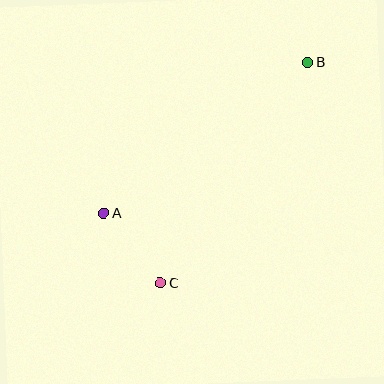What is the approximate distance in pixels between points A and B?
The distance between A and B is approximately 254 pixels.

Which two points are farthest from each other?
Points B and C are farthest from each other.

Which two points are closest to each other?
Points A and C are closest to each other.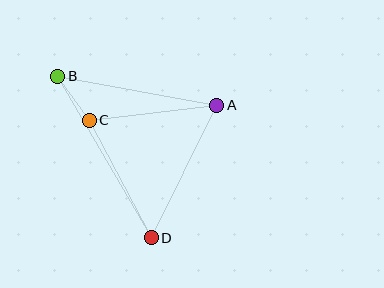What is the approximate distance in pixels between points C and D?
The distance between C and D is approximately 133 pixels.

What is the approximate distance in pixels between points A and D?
The distance between A and D is approximately 148 pixels.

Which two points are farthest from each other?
Points B and D are farthest from each other.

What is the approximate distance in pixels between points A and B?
The distance between A and B is approximately 162 pixels.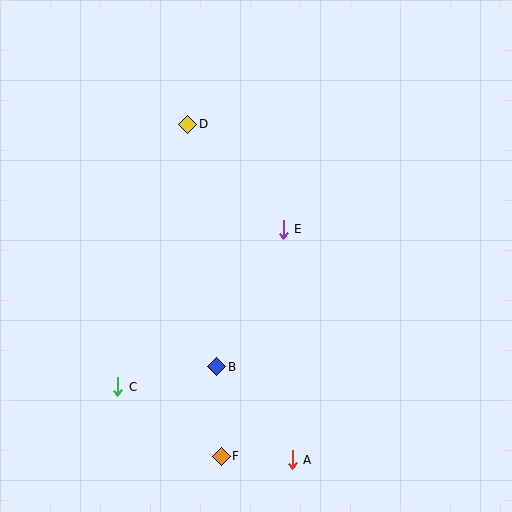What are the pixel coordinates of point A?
Point A is at (292, 460).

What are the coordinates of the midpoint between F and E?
The midpoint between F and E is at (252, 343).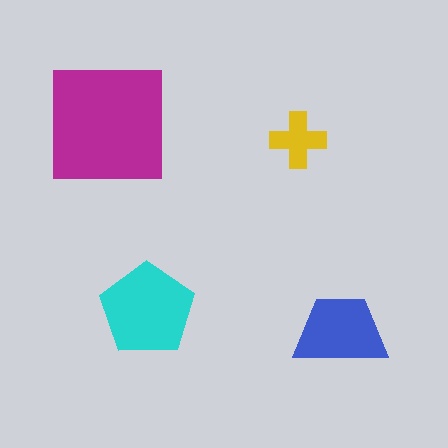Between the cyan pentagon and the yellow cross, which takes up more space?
The cyan pentagon.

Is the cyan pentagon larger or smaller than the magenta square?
Smaller.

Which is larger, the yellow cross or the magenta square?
The magenta square.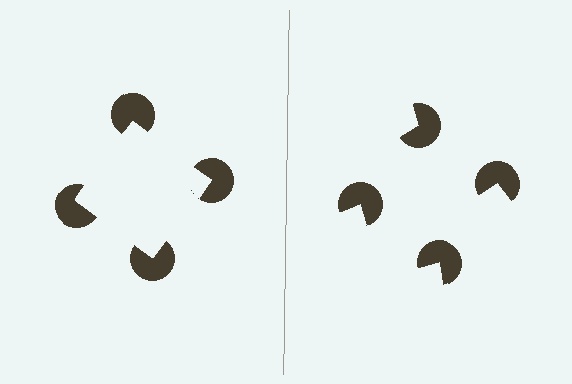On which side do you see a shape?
An illusory square appears on the left side. On the right side the wedge cuts are rotated, so no coherent shape forms.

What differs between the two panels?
The pac-man discs are positioned identically on both sides; only the wedge orientations differ. On the left they align to a square; on the right they are misaligned.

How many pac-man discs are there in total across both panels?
8 — 4 on each side.